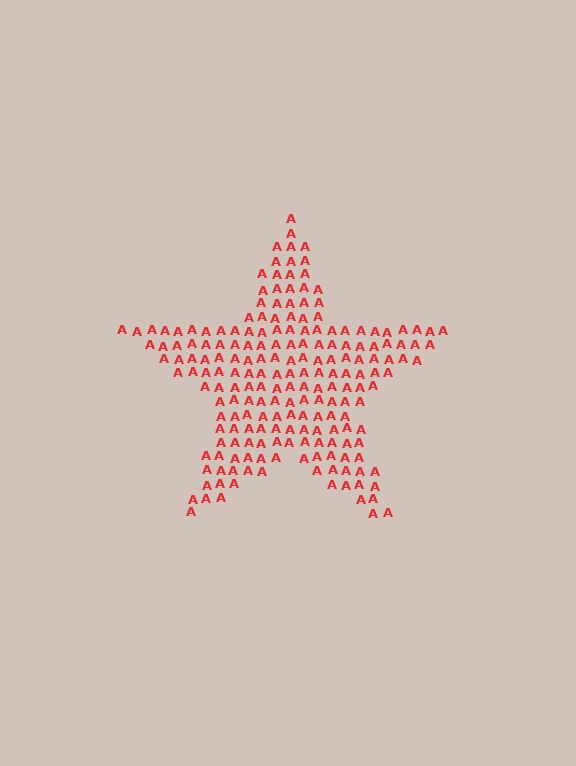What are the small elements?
The small elements are letter A's.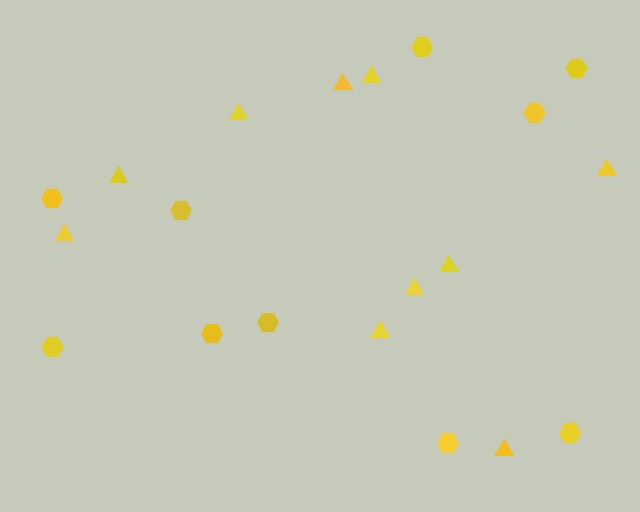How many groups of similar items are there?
There are 2 groups: one group of triangles (10) and one group of hexagons (10).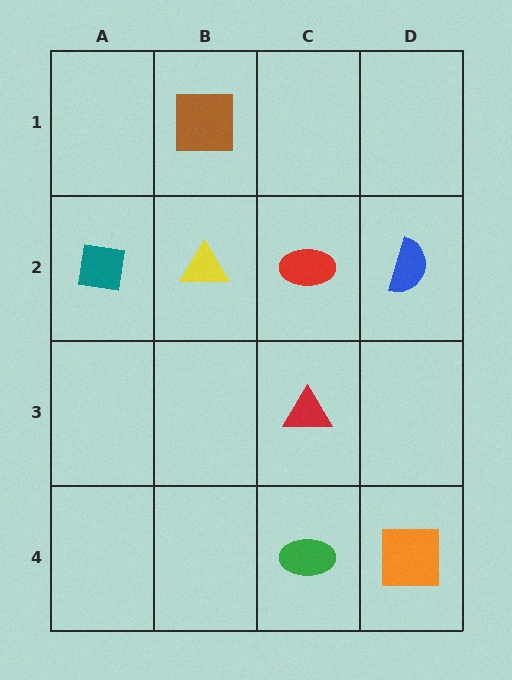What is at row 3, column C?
A red triangle.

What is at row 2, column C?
A red ellipse.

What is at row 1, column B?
A brown square.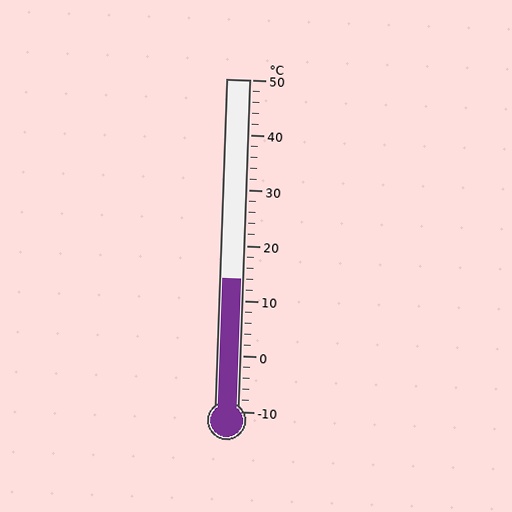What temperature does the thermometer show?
The thermometer shows approximately 14°C.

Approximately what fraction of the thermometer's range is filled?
The thermometer is filled to approximately 40% of its range.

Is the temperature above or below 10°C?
The temperature is above 10°C.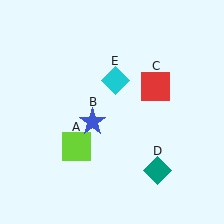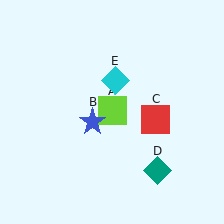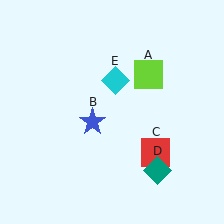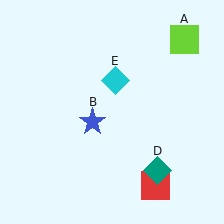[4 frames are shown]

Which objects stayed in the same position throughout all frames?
Blue star (object B) and teal diamond (object D) and cyan diamond (object E) remained stationary.